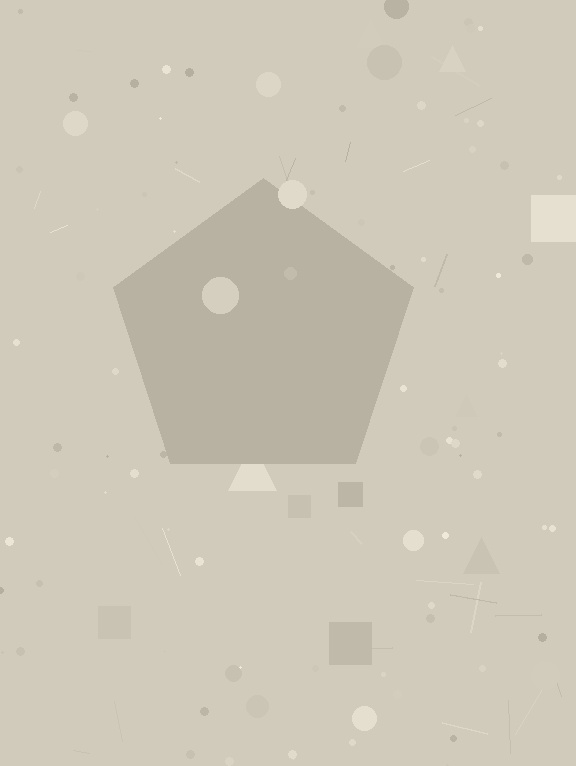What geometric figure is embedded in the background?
A pentagon is embedded in the background.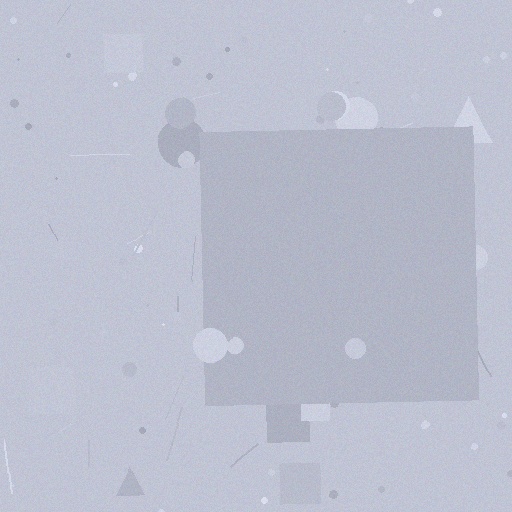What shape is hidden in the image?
A square is hidden in the image.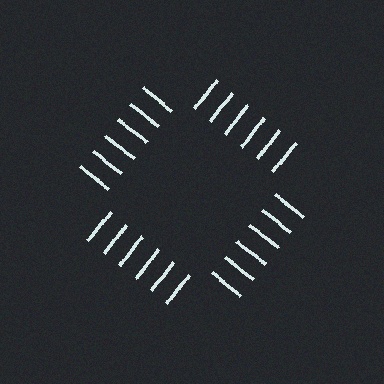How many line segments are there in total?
24 — 6 along each of the 4 edges.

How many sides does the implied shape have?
4 sides — the line-ends trace a square.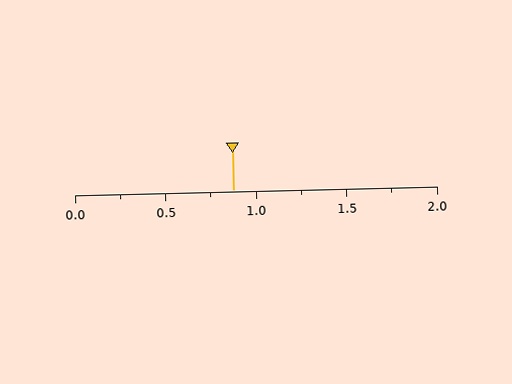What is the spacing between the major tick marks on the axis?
The major ticks are spaced 0.5 apart.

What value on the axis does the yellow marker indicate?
The marker indicates approximately 0.88.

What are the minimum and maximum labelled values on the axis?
The axis runs from 0.0 to 2.0.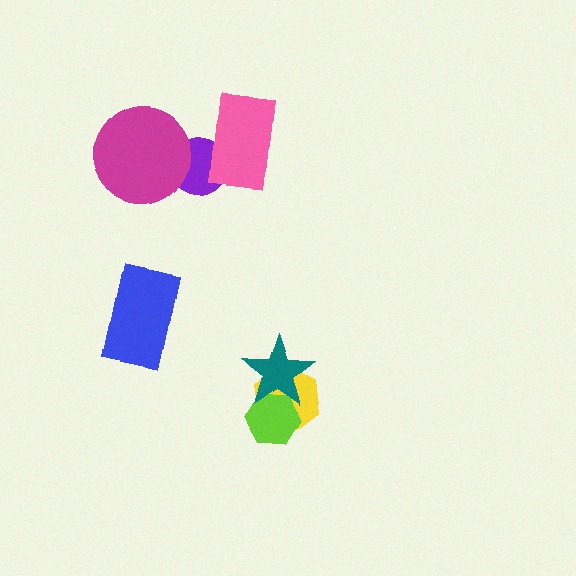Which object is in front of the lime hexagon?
The teal star is in front of the lime hexagon.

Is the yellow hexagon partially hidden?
Yes, it is partially covered by another shape.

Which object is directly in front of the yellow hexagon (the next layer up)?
The lime hexagon is directly in front of the yellow hexagon.